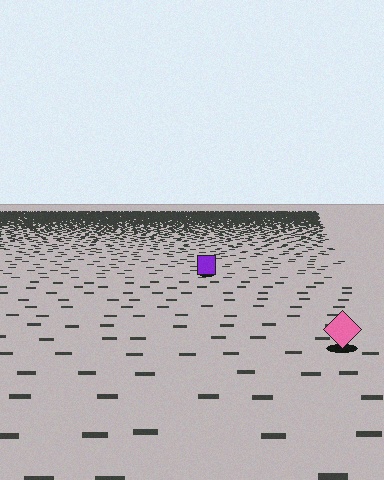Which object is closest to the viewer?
The pink diamond is closest. The texture marks near it are larger and more spread out.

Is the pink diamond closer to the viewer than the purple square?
Yes. The pink diamond is closer — you can tell from the texture gradient: the ground texture is coarser near it.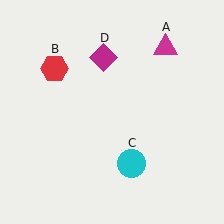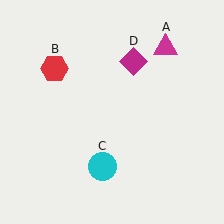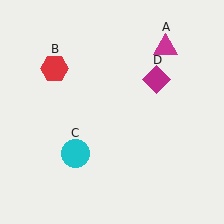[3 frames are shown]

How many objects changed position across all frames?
2 objects changed position: cyan circle (object C), magenta diamond (object D).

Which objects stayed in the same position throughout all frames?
Magenta triangle (object A) and red hexagon (object B) remained stationary.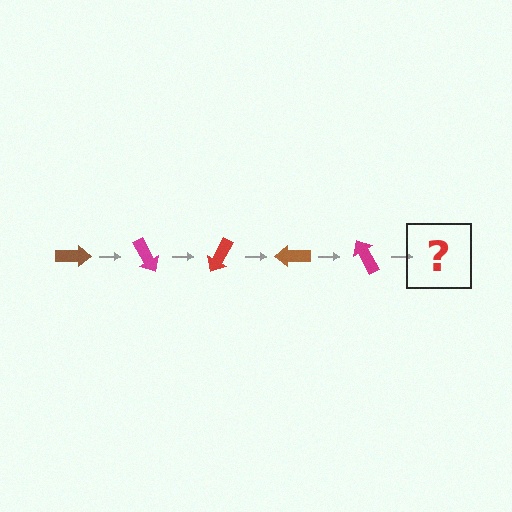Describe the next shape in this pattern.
It should be a red arrow, rotated 300 degrees from the start.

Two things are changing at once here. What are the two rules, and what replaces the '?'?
The two rules are that it rotates 60 degrees each step and the color cycles through brown, magenta, and red. The '?' should be a red arrow, rotated 300 degrees from the start.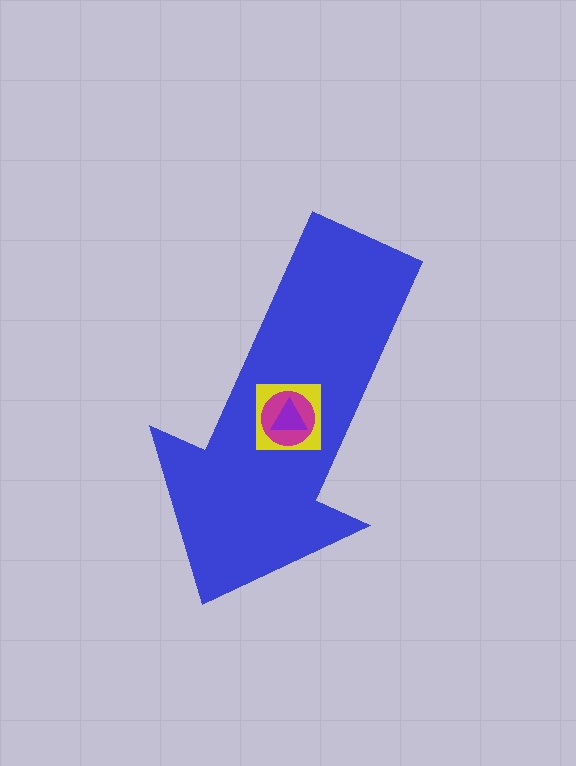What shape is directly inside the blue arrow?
The yellow square.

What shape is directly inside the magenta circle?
The purple triangle.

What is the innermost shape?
The purple triangle.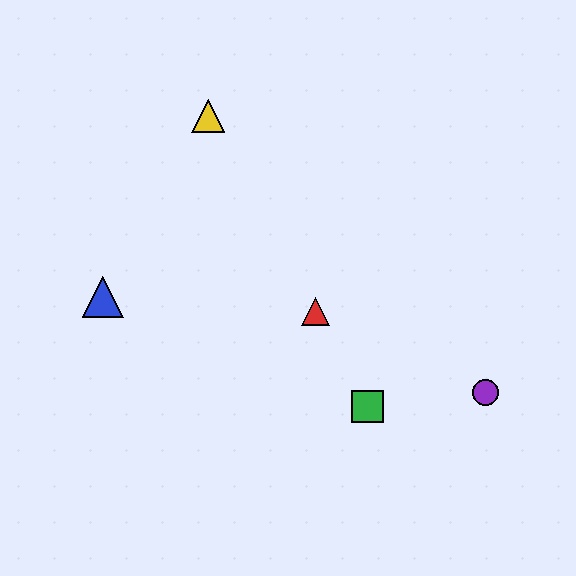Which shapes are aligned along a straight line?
The red triangle, the green square, the yellow triangle are aligned along a straight line.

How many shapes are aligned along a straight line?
3 shapes (the red triangle, the green square, the yellow triangle) are aligned along a straight line.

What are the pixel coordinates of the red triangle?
The red triangle is at (315, 311).